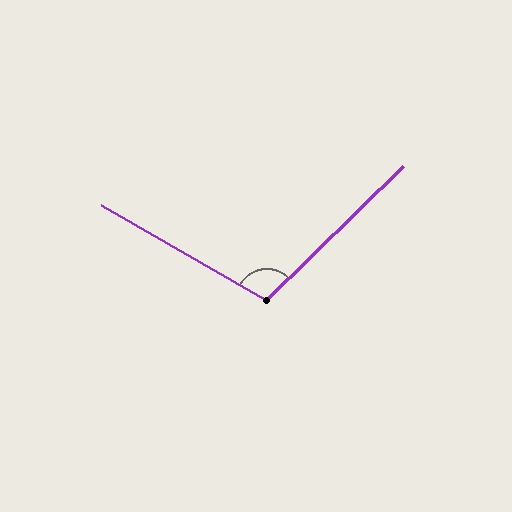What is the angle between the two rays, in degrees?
Approximately 106 degrees.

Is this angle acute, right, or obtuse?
It is obtuse.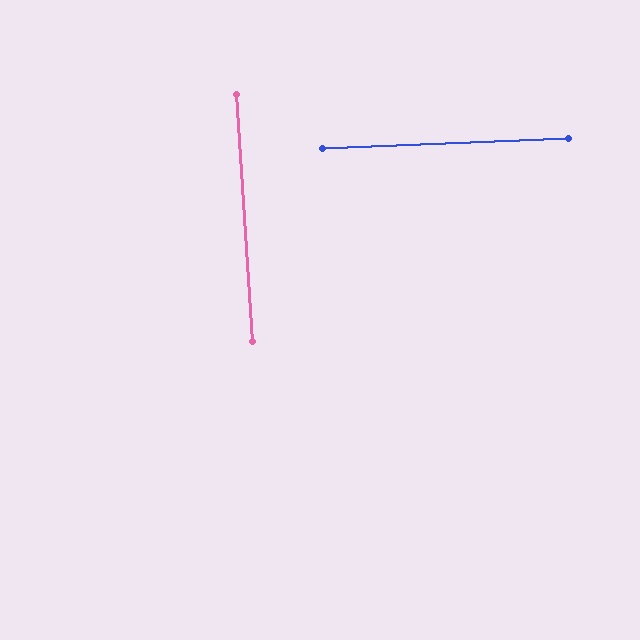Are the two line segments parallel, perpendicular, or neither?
Perpendicular — they meet at approximately 89°.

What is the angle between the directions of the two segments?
Approximately 89 degrees.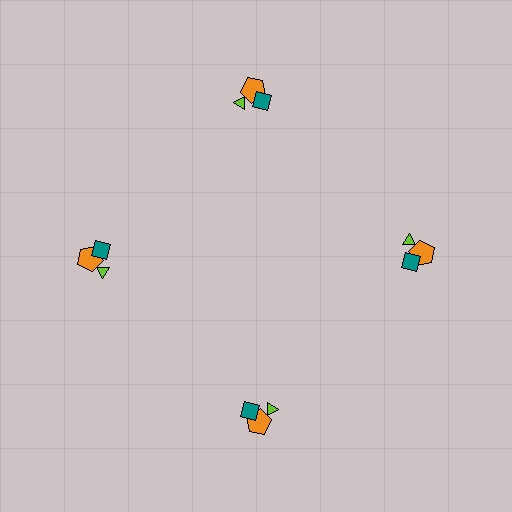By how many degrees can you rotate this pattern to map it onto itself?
The pattern maps onto itself every 90 degrees of rotation.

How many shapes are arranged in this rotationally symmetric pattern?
There are 12 shapes, arranged in 4 groups of 3.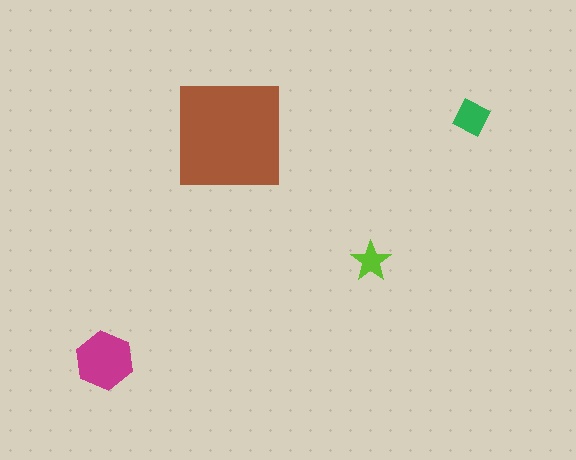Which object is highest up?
The green diamond is topmost.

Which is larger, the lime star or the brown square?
The brown square.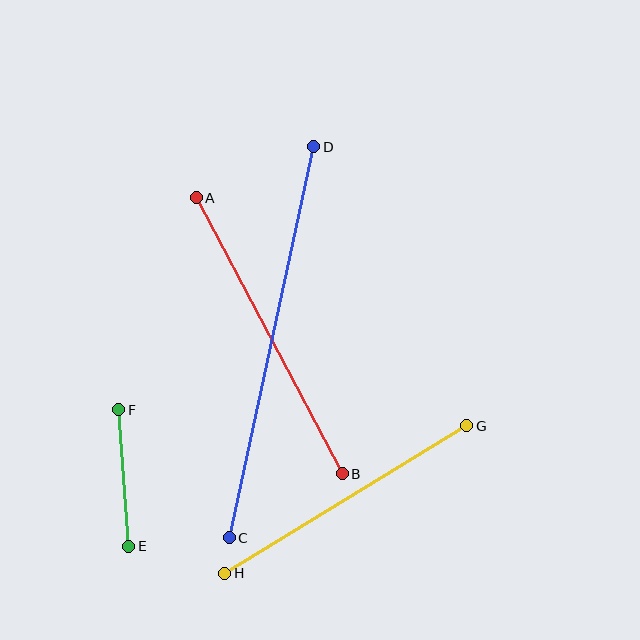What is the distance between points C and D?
The distance is approximately 400 pixels.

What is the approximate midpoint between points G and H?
The midpoint is at approximately (346, 499) pixels.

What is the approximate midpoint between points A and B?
The midpoint is at approximately (269, 336) pixels.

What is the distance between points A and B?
The distance is approximately 312 pixels.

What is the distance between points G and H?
The distance is approximately 284 pixels.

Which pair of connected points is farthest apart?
Points C and D are farthest apart.